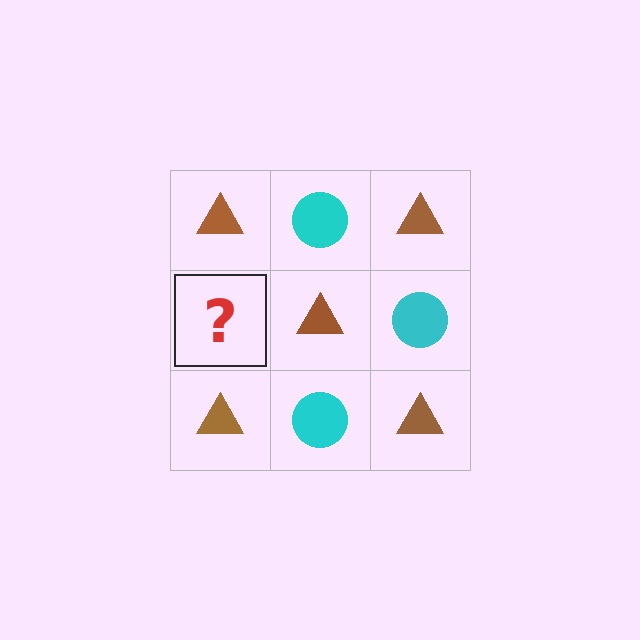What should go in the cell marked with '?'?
The missing cell should contain a cyan circle.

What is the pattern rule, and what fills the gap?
The rule is that it alternates brown triangle and cyan circle in a checkerboard pattern. The gap should be filled with a cyan circle.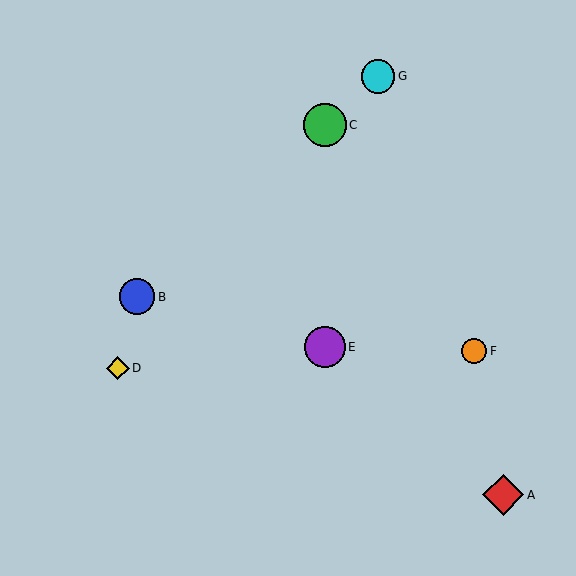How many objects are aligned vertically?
2 objects (C, E) are aligned vertically.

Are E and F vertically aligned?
No, E is at x≈325 and F is at x≈474.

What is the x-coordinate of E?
Object E is at x≈325.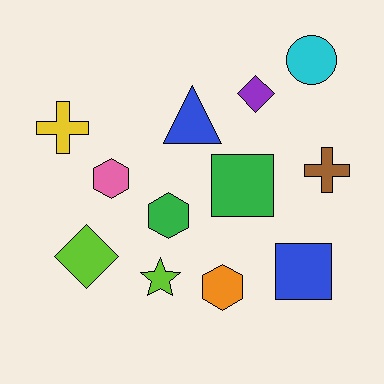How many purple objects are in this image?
There is 1 purple object.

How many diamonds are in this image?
There are 2 diamonds.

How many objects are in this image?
There are 12 objects.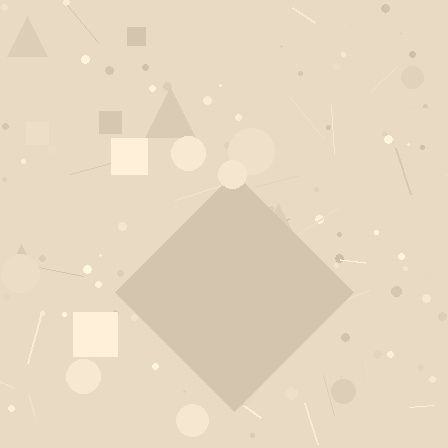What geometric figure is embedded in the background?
A diamond is embedded in the background.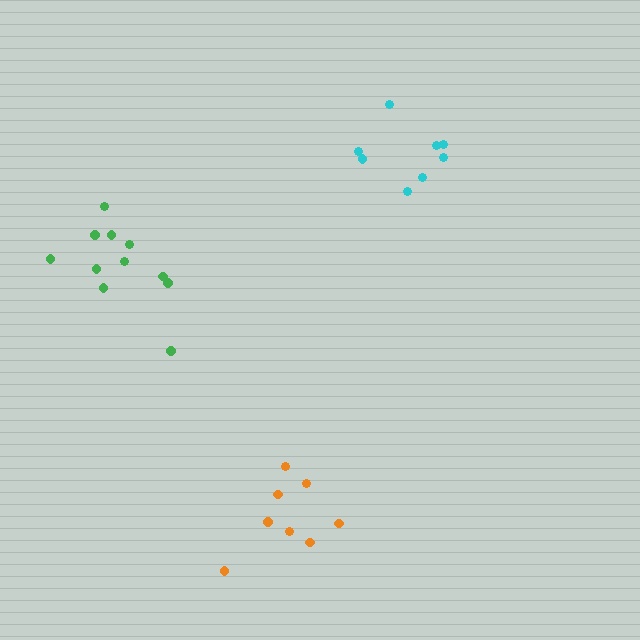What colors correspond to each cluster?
The clusters are colored: green, cyan, orange.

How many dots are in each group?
Group 1: 11 dots, Group 2: 8 dots, Group 3: 8 dots (27 total).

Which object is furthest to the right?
The cyan cluster is rightmost.